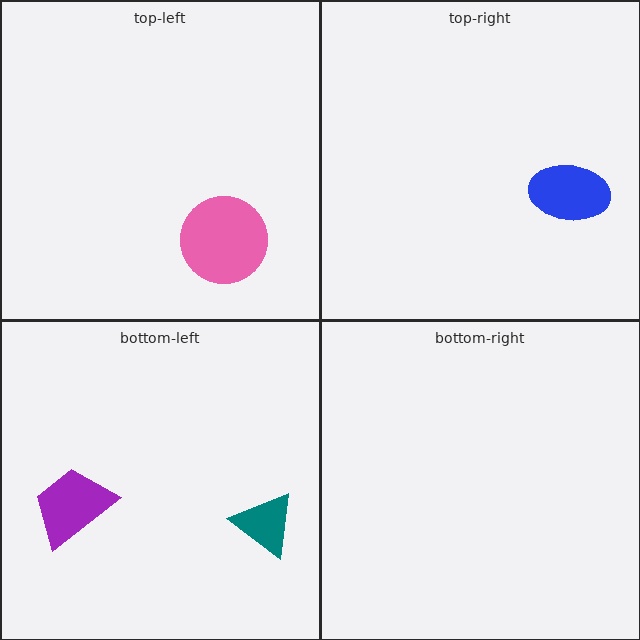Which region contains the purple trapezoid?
The bottom-left region.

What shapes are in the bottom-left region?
The teal triangle, the purple trapezoid.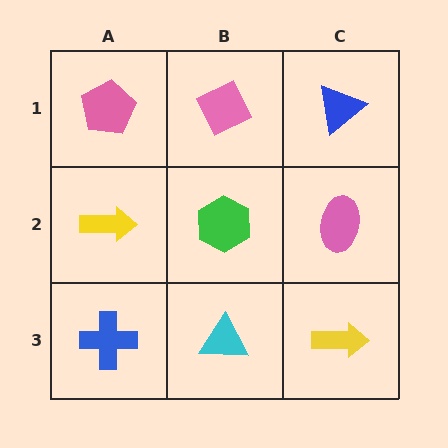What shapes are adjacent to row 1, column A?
A yellow arrow (row 2, column A), a pink diamond (row 1, column B).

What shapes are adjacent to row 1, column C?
A pink ellipse (row 2, column C), a pink diamond (row 1, column B).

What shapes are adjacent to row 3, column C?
A pink ellipse (row 2, column C), a cyan triangle (row 3, column B).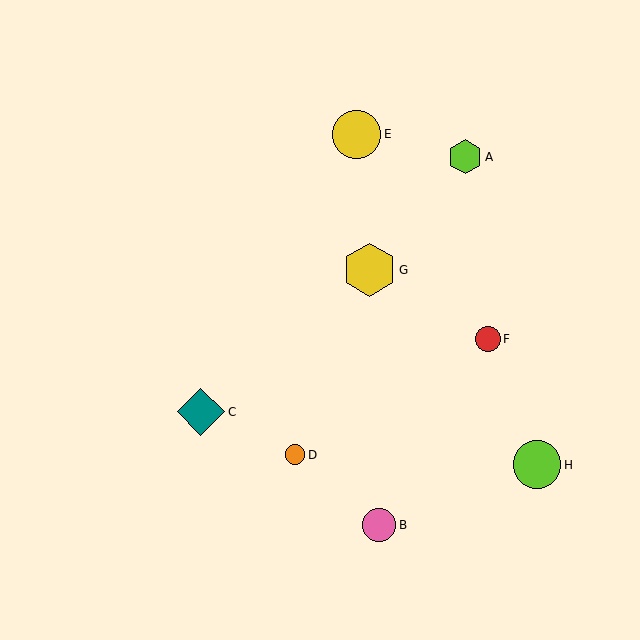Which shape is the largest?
The yellow hexagon (labeled G) is the largest.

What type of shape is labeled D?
Shape D is an orange circle.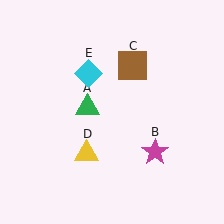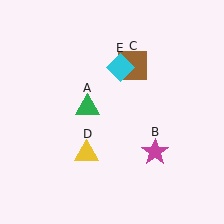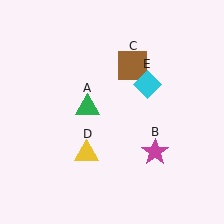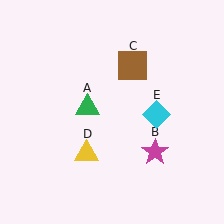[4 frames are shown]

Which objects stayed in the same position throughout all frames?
Green triangle (object A) and magenta star (object B) and brown square (object C) and yellow triangle (object D) remained stationary.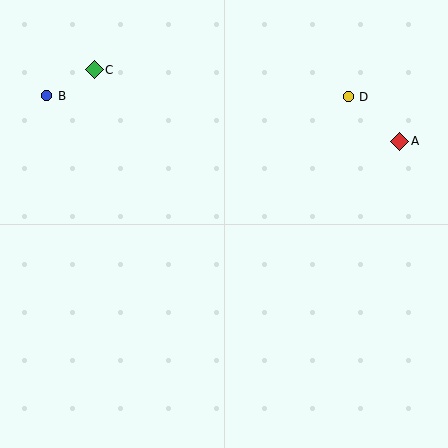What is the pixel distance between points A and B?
The distance between A and B is 356 pixels.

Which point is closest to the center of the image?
Point D at (348, 97) is closest to the center.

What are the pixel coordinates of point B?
Point B is at (47, 96).